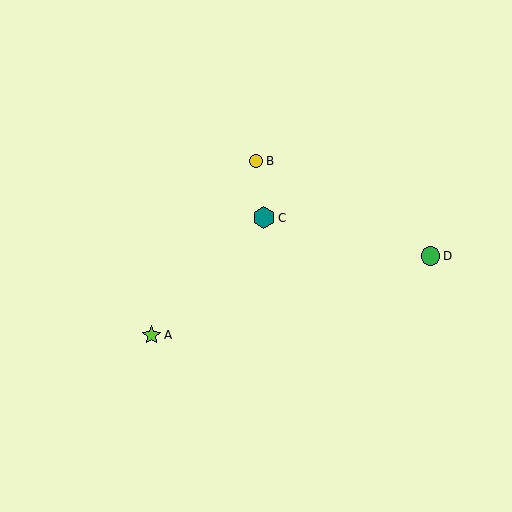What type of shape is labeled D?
Shape D is a green circle.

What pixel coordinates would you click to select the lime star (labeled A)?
Click at (151, 335) to select the lime star A.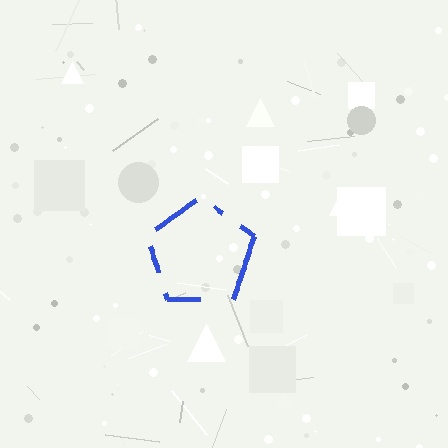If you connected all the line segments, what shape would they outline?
They would outline a pentagon.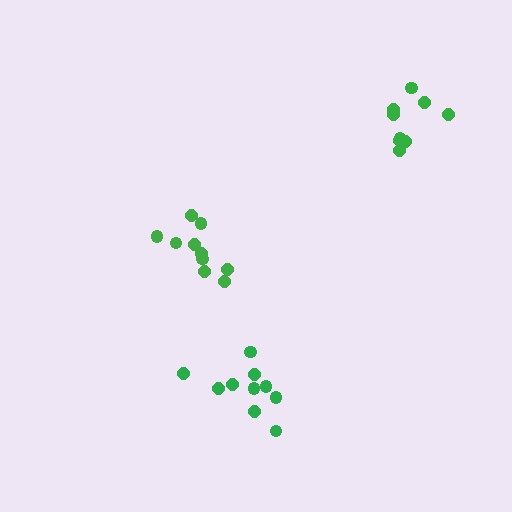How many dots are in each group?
Group 1: 10 dots, Group 2: 9 dots, Group 3: 10 dots (29 total).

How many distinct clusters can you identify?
There are 3 distinct clusters.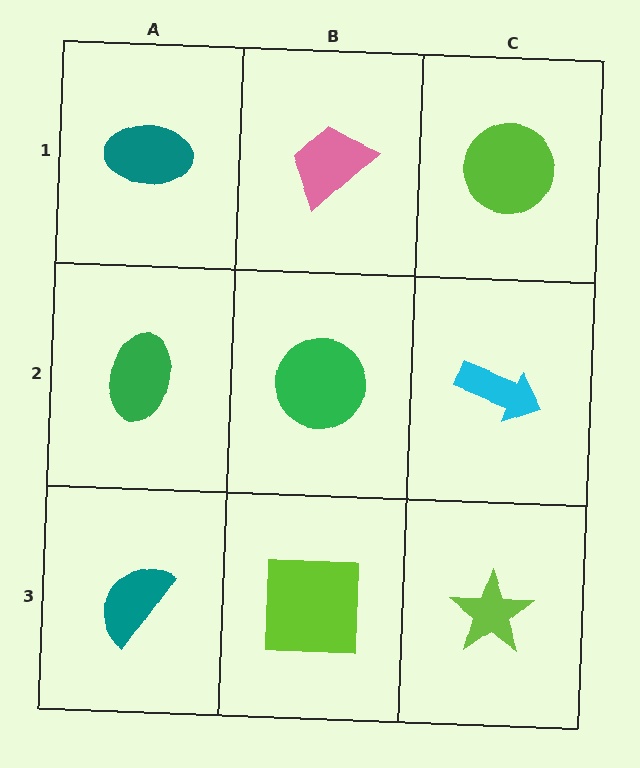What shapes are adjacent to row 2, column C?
A lime circle (row 1, column C), a lime star (row 3, column C), a green circle (row 2, column B).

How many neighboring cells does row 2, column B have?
4.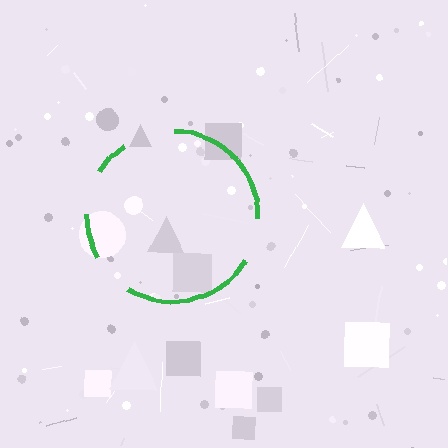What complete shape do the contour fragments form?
The contour fragments form a circle.